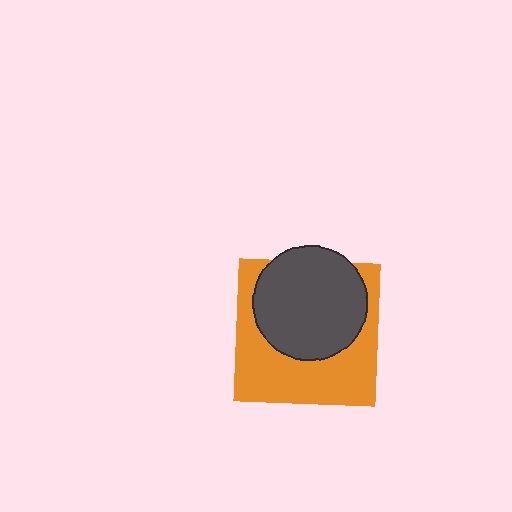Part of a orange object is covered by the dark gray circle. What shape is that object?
It is a square.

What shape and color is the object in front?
The object in front is a dark gray circle.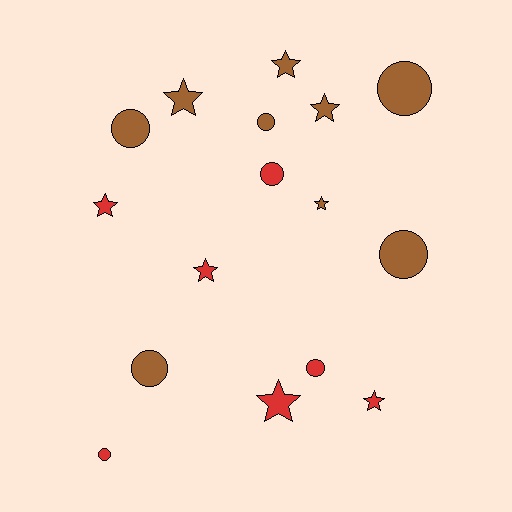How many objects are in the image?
There are 16 objects.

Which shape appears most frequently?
Circle, with 8 objects.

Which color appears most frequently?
Brown, with 9 objects.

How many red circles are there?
There are 3 red circles.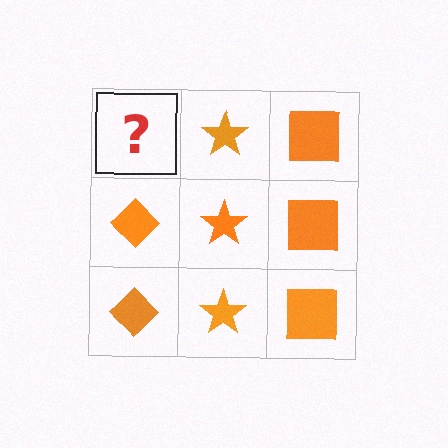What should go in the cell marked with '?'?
The missing cell should contain an orange diamond.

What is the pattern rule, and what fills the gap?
The rule is that each column has a consistent shape. The gap should be filled with an orange diamond.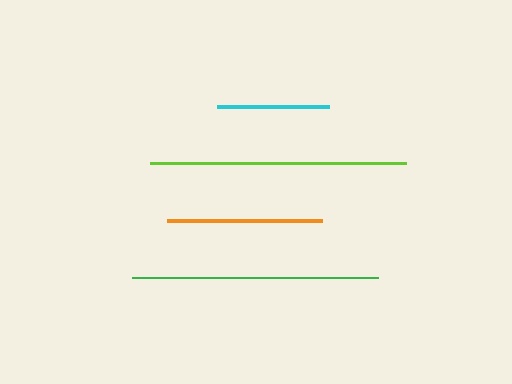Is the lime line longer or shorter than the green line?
The lime line is longer than the green line.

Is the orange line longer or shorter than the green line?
The green line is longer than the orange line.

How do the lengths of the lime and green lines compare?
The lime and green lines are approximately the same length.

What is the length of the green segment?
The green segment is approximately 246 pixels long.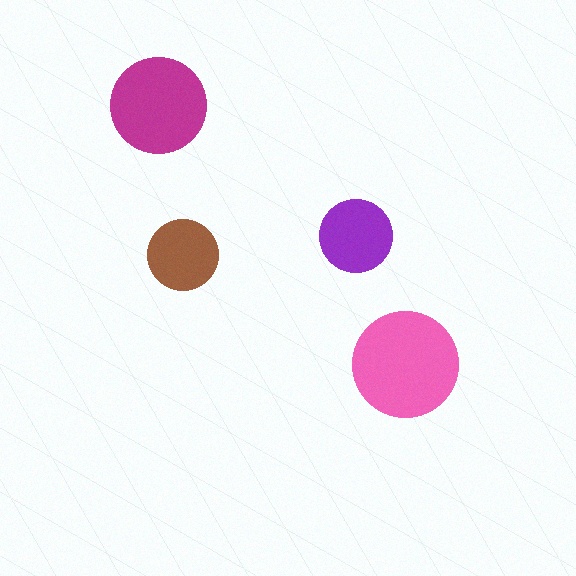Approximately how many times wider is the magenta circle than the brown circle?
About 1.5 times wider.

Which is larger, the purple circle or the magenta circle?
The magenta one.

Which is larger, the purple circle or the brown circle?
The purple one.